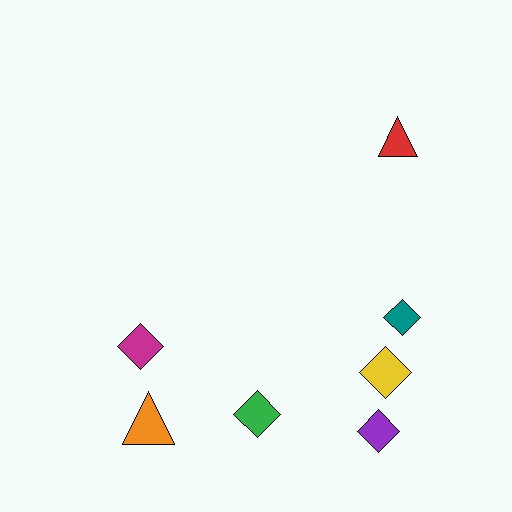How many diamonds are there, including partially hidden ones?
There are 5 diamonds.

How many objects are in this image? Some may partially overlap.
There are 7 objects.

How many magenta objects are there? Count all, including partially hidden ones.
There is 1 magenta object.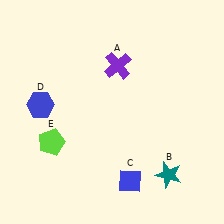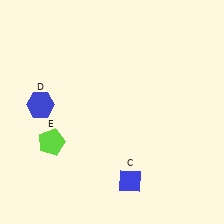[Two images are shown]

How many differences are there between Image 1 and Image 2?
There are 2 differences between the two images.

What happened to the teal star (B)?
The teal star (B) was removed in Image 2. It was in the bottom-right area of Image 1.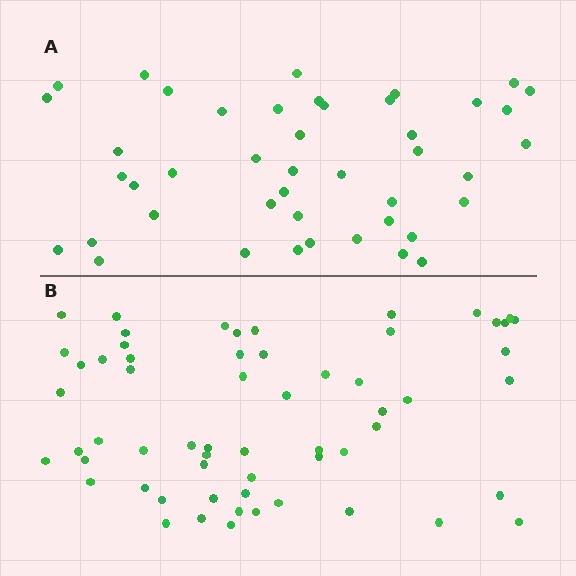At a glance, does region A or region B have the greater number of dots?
Region B (the bottom region) has more dots.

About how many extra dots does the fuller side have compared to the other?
Region B has approximately 15 more dots than region A.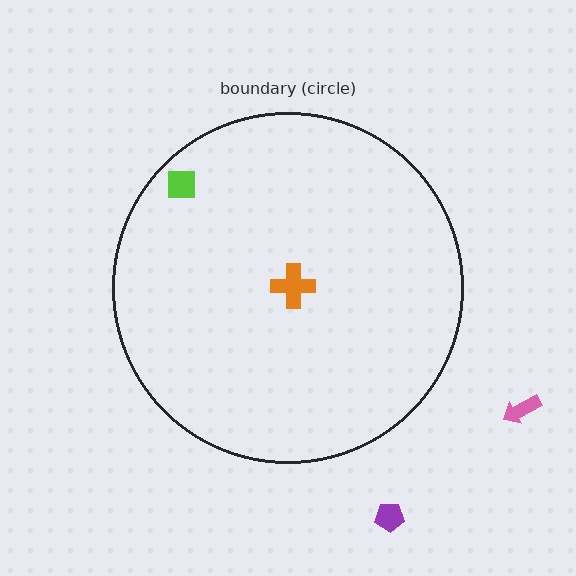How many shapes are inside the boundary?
2 inside, 2 outside.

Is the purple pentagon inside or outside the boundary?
Outside.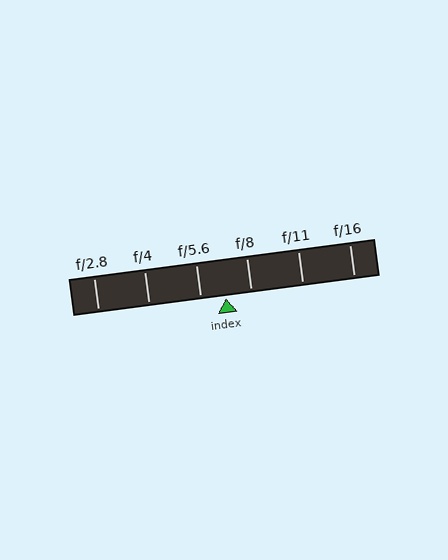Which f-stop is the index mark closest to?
The index mark is closest to f/5.6.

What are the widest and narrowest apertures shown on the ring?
The widest aperture shown is f/2.8 and the narrowest is f/16.